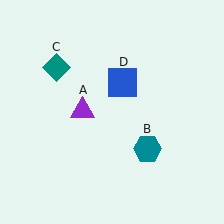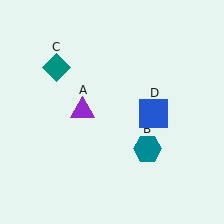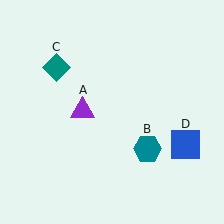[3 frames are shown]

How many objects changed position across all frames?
1 object changed position: blue square (object D).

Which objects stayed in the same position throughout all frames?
Purple triangle (object A) and teal hexagon (object B) and teal diamond (object C) remained stationary.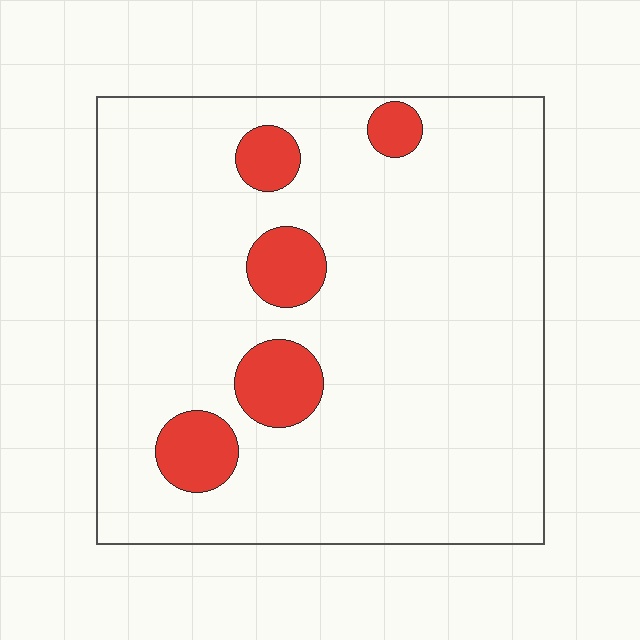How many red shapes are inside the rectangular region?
5.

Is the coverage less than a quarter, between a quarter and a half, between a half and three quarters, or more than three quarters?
Less than a quarter.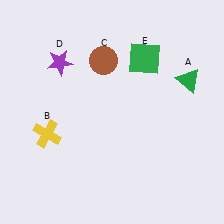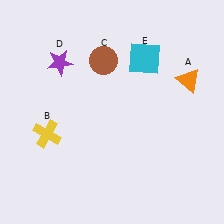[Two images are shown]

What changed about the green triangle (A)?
In Image 1, A is green. In Image 2, it changed to orange.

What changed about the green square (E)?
In Image 1, E is green. In Image 2, it changed to cyan.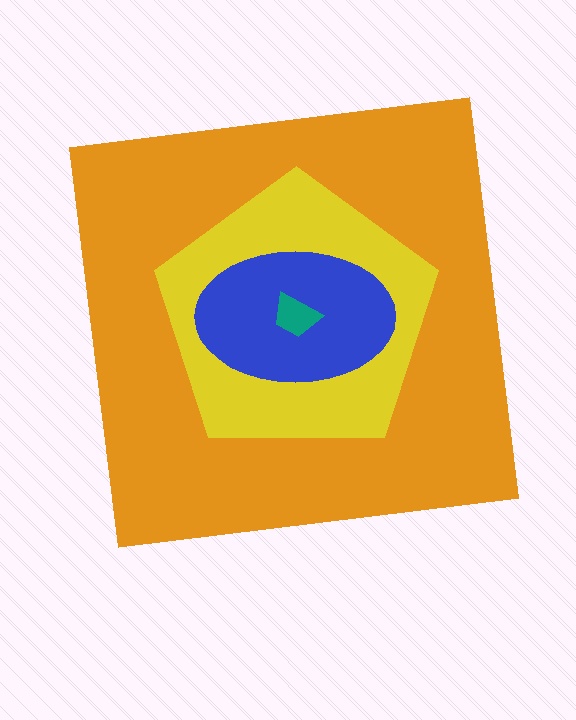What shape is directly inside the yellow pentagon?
The blue ellipse.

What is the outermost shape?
The orange square.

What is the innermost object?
The teal trapezoid.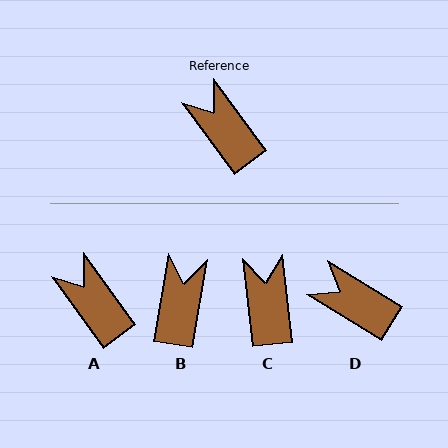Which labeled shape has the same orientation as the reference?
A.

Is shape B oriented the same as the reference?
No, it is off by about 46 degrees.